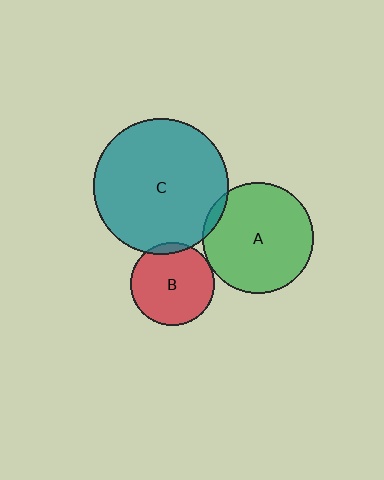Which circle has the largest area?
Circle C (teal).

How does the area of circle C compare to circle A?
Approximately 1.5 times.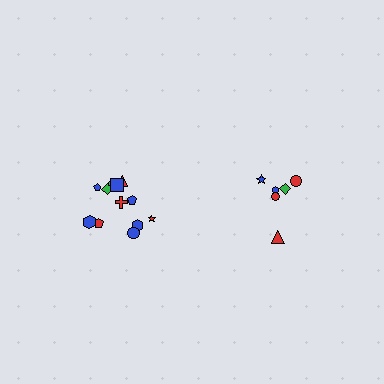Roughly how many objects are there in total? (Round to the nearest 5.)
Roughly 20 objects in total.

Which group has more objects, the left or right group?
The left group.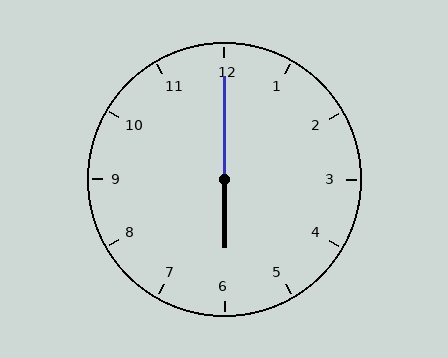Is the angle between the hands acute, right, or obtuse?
It is obtuse.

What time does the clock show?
6:00.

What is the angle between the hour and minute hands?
Approximately 180 degrees.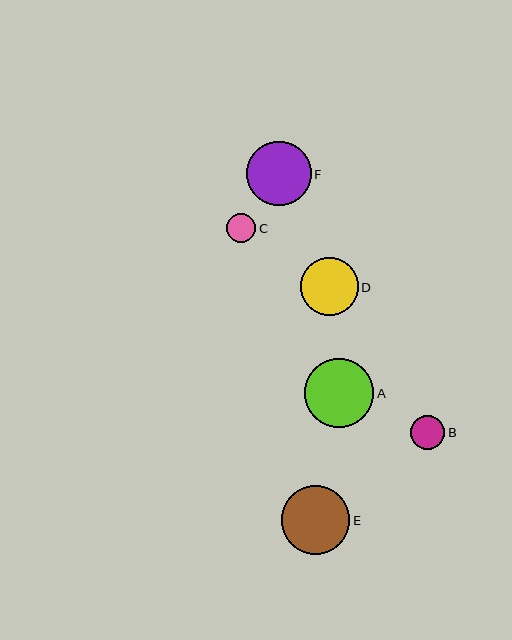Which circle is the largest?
Circle A is the largest with a size of approximately 69 pixels.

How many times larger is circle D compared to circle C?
Circle D is approximately 2.0 times the size of circle C.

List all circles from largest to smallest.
From largest to smallest: A, E, F, D, B, C.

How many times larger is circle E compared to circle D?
Circle E is approximately 1.2 times the size of circle D.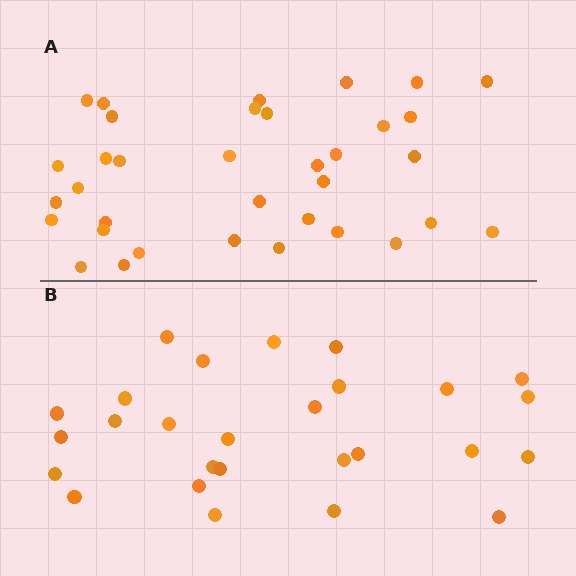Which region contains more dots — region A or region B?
Region A (the top region) has more dots.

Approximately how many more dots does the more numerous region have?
Region A has roughly 8 or so more dots than region B.